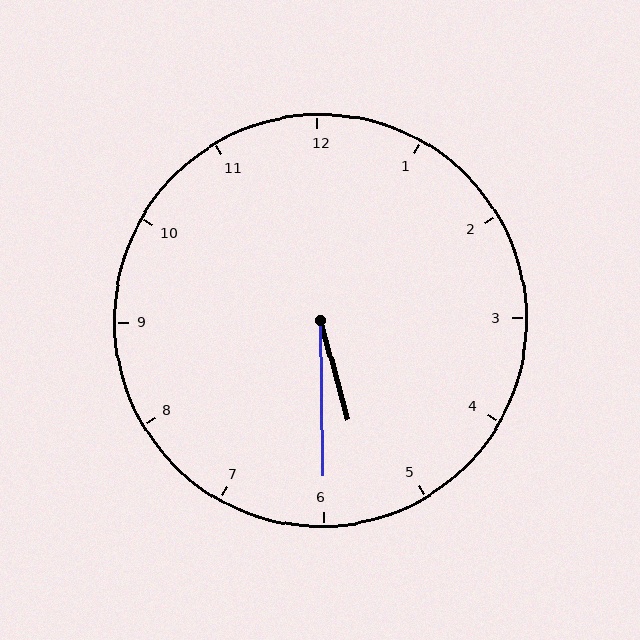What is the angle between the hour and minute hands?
Approximately 15 degrees.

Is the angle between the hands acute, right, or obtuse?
It is acute.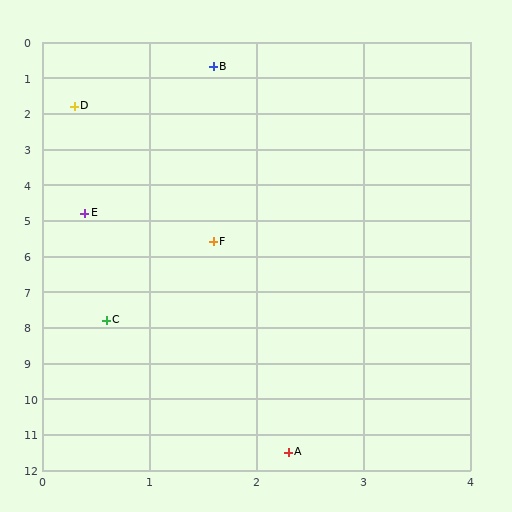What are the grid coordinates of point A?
Point A is at approximately (2.3, 11.5).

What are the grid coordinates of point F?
Point F is at approximately (1.6, 5.6).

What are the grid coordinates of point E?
Point E is at approximately (0.4, 4.8).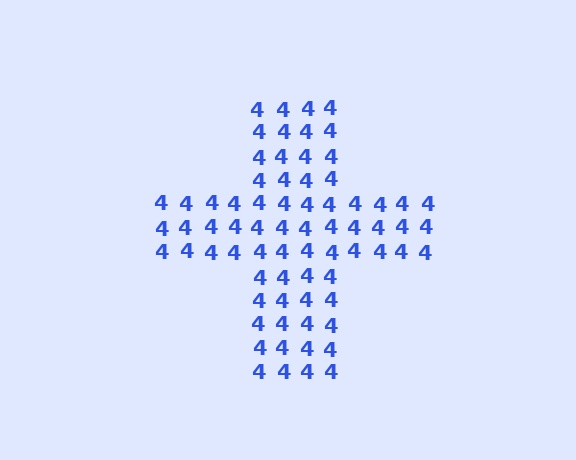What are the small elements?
The small elements are digit 4's.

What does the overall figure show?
The overall figure shows a cross.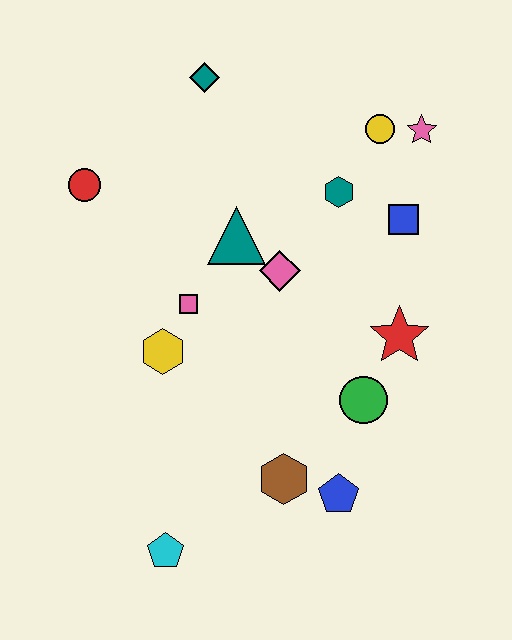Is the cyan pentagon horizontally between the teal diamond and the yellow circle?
No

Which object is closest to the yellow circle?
The pink star is closest to the yellow circle.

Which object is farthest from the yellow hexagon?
The pink star is farthest from the yellow hexagon.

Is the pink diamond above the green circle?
Yes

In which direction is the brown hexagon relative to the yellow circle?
The brown hexagon is below the yellow circle.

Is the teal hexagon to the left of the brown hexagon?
No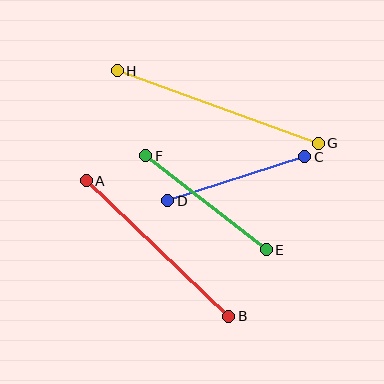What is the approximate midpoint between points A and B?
The midpoint is at approximately (157, 248) pixels.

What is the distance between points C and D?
The distance is approximately 144 pixels.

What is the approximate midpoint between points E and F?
The midpoint is at approximately (206, 203) pixels.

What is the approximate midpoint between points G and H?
The midpoint is at approximately (218, 107) pixels.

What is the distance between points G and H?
The distance is approximately 214 pixels.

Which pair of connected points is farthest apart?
Points G and H are farthest apart.